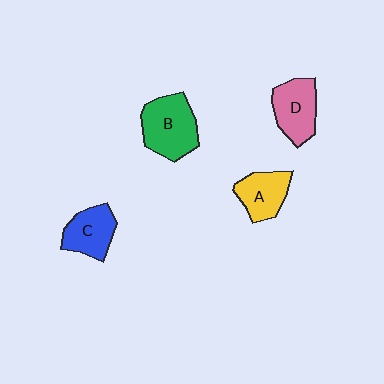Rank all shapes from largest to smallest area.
From largest to smallest: B (green), D (pink), C (blue), A (yellow).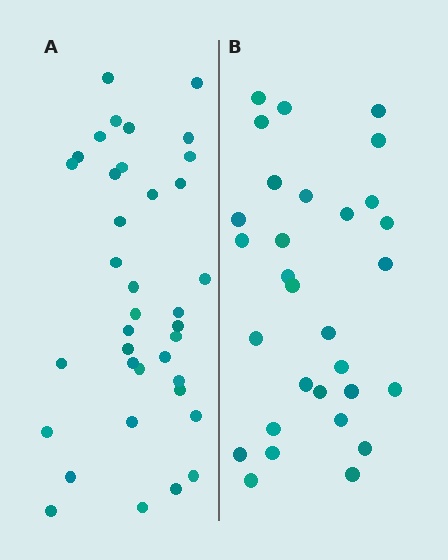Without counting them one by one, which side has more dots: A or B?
Region A (the left region) has more dots.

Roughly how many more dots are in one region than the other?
Region A has roughly 8 or so more dots than region B.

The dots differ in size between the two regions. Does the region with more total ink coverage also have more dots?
No. Region B has more total ink coverage because its dots are larger, but region A actually contains more individual dots. Total area can be misleading — the number of items is what matters here.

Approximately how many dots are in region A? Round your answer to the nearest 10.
About 40 dots. (The exact count is 37, which rounds to 40.)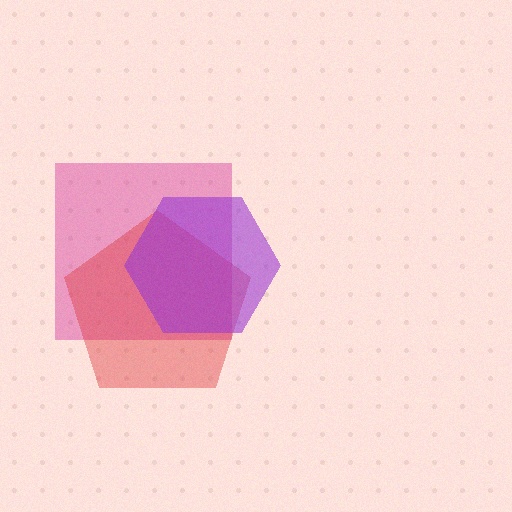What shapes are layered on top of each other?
The layered shapes are: a magenta square, a red pentagon, a purple hexagon.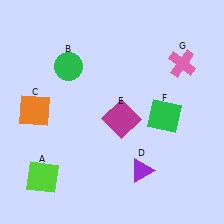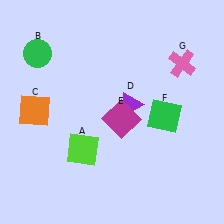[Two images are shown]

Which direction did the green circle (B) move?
The green circle (B) moved left.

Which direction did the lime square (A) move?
The lime square (A) moved right.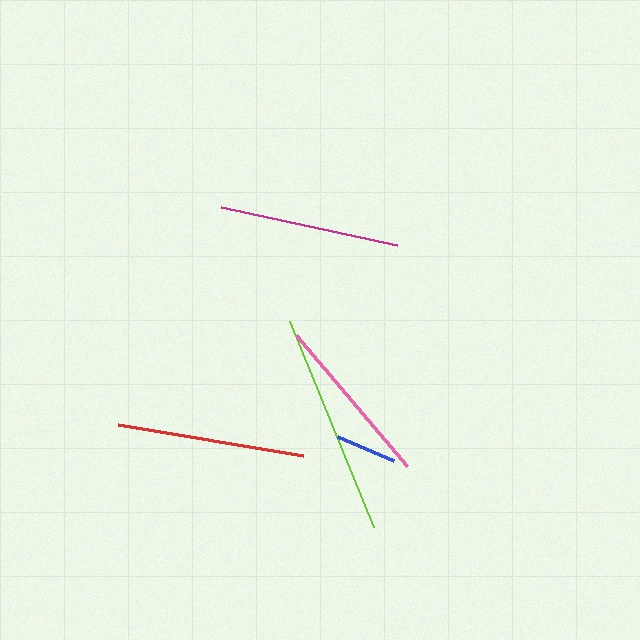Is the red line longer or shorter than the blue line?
The red line is longer than the blue line.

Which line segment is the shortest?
The blue line is the shortest at approximately 61 pixels.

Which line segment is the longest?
The lime line is the longest at approximately 222 pixels.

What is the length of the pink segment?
The pink segment is approximately 172 pixels long.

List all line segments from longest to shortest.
From longest to shortest: lime, red, magenta, pink, blue.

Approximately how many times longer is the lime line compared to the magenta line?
The lime line is approximately 1.2 times the length of the magenta line.